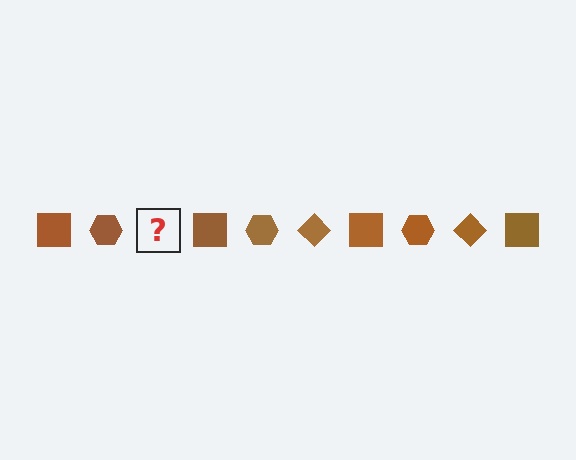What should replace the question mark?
The question mark should be replaced with a brown diamond.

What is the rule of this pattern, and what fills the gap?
The rule is that the pattern cycles through square, hexagon, diamond shapes in brown. The gap should be filled with a brown diamond.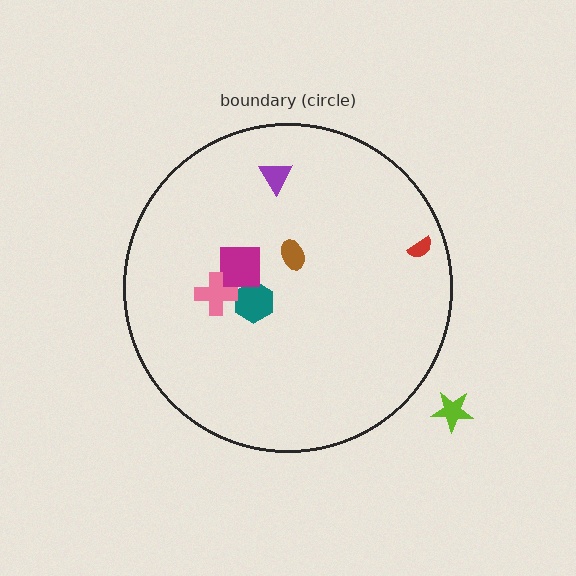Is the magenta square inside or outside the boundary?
Inside.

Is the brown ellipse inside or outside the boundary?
Inside.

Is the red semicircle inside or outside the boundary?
Inside.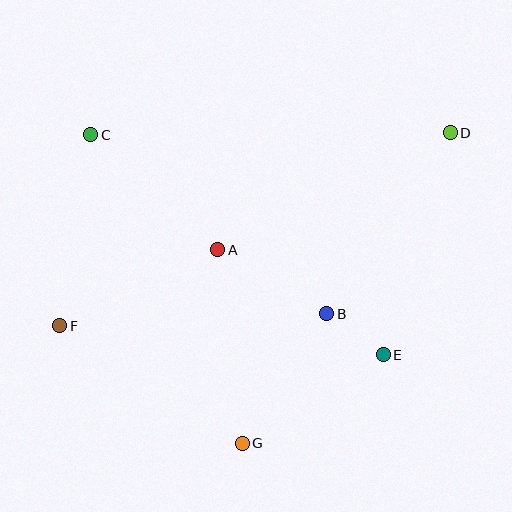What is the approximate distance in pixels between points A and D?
The distance between A and D is approximately 260 pixels.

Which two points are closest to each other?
Points B and E are closest to each other.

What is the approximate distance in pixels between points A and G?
The distance between A and G is approximately 195 pixels.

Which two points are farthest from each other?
Points D and F are farthest from each other.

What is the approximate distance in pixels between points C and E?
The distance between C and E is approximately 366 pixels.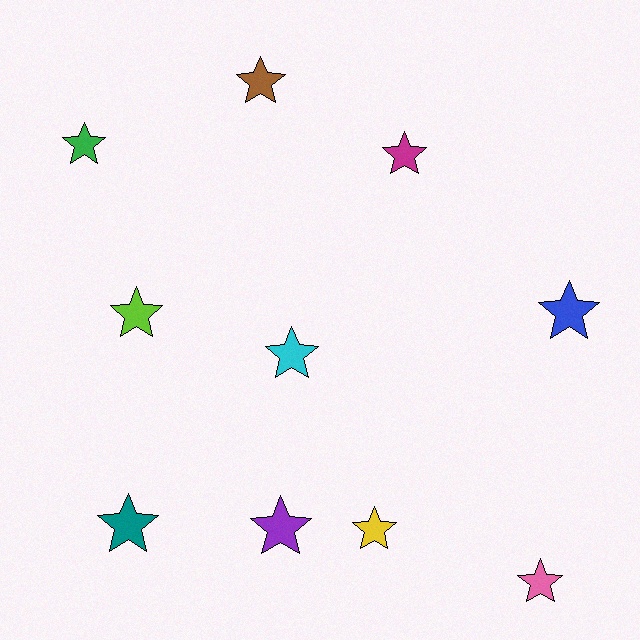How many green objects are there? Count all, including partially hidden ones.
There is 1 green object.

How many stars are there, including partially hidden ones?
There are 10 stars.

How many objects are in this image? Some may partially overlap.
There are 10 objects.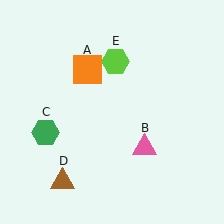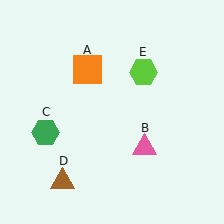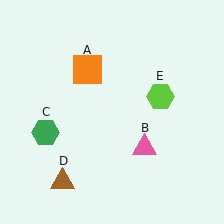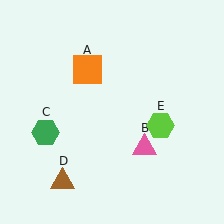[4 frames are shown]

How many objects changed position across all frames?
1 object changed position: lime hexagon (object E).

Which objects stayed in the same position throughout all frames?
Orange square (object A) and pink triangle (object B) and green hexagon (object C) and brown triangle (object D) remained stationary.